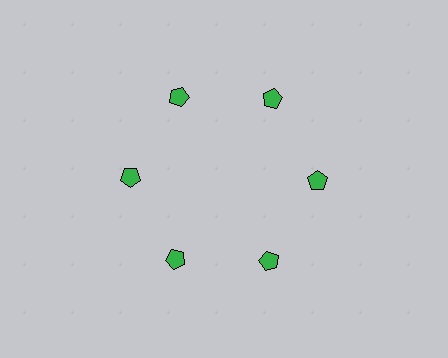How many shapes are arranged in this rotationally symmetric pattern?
There are 6 shapes, arranged in 6 groups of 1.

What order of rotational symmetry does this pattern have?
This pattern has 6-fold rotational symmetry.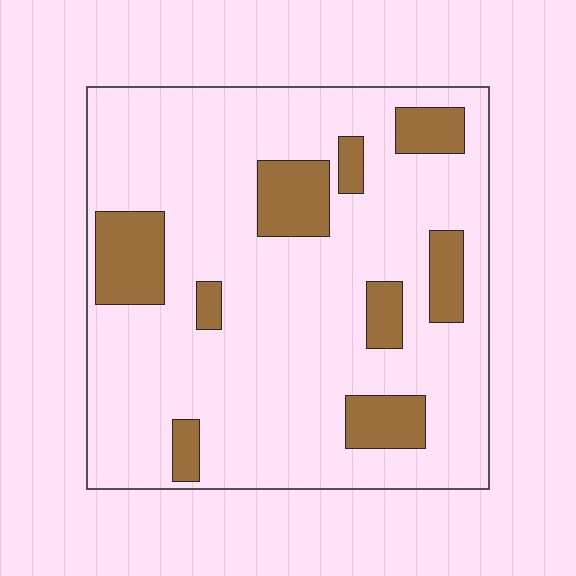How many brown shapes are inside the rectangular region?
9.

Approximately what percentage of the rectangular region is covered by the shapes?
Approximately 20%.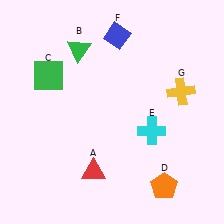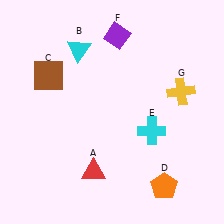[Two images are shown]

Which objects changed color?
B changed from green to cyan. C changed from green to brown. F changed from blue to purple.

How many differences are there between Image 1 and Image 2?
There are 3 differences between the two images.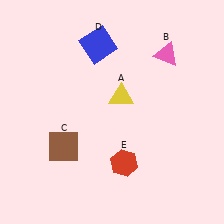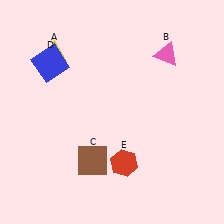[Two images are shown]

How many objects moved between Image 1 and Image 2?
3 objects moved between the two images.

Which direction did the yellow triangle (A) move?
The yellow triangle (A) moved left.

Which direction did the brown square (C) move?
The brown square (C) moved right.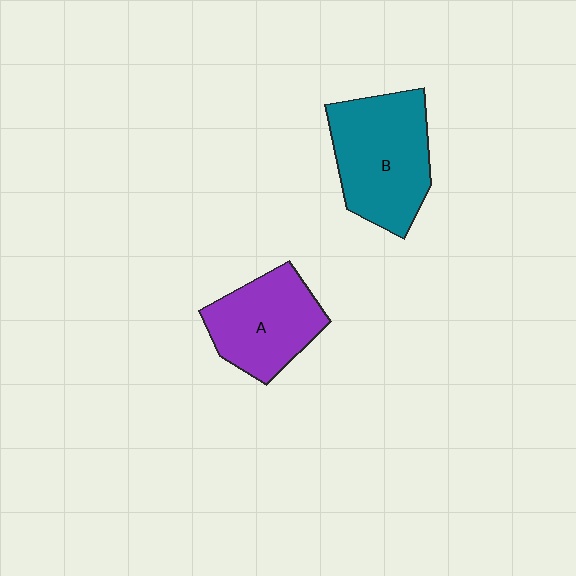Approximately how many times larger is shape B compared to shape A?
Approximately 1.3 times.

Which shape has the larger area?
Shape B (teal).